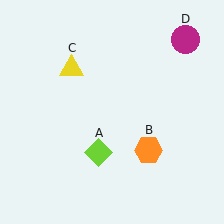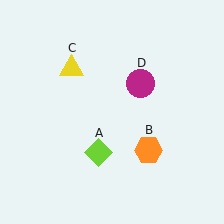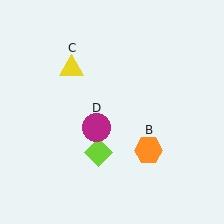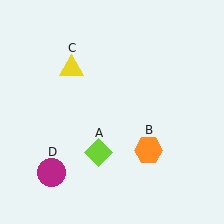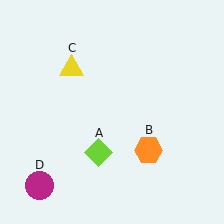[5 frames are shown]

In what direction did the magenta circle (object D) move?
The magenta circle (object D) moved down and to the left.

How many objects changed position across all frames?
1 object changed position: magenta circle (object D).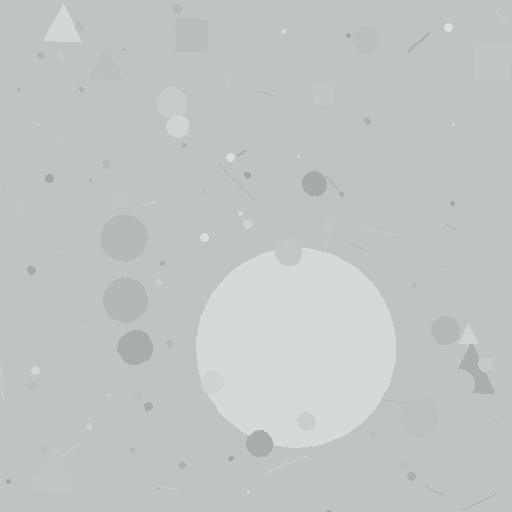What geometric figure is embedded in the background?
A circle is embedded in the background.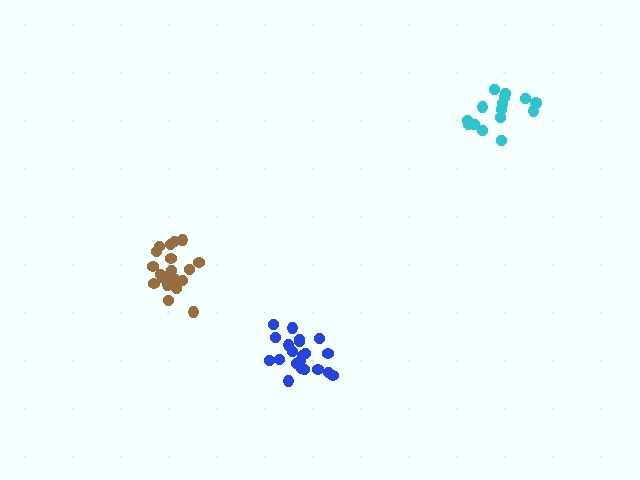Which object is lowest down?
The blue cluster is bottommost.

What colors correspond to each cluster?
The clusters are colored: blue, brown, cyan.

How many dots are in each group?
Group 1: 21 dots, Group 2: 21 dots, Group 3: 15 dots (57 total).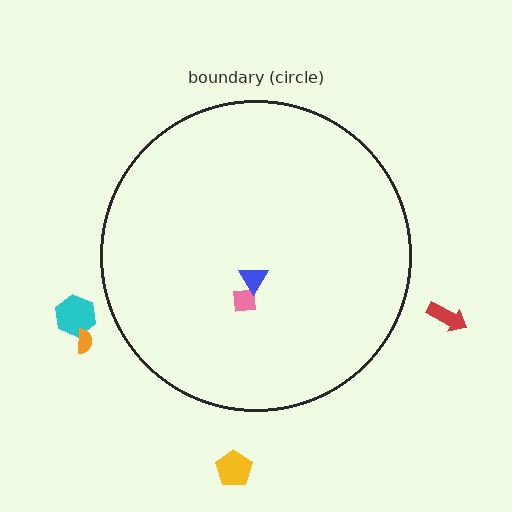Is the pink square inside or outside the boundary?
Inside.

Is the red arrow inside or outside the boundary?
Outside.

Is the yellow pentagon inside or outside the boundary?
Outside.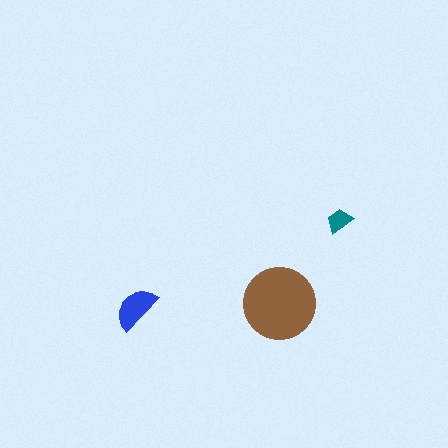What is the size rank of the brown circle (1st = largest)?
1st.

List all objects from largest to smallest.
The brown circle, the blue semicircle, the teal trapezoid.